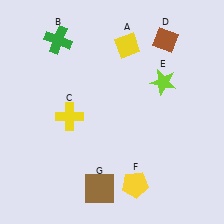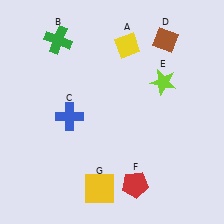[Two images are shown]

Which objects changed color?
C changed from yellow to blue. F changed from yellow to red. G changed from brown to yellow.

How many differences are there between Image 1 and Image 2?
There are 3 differences between the two images.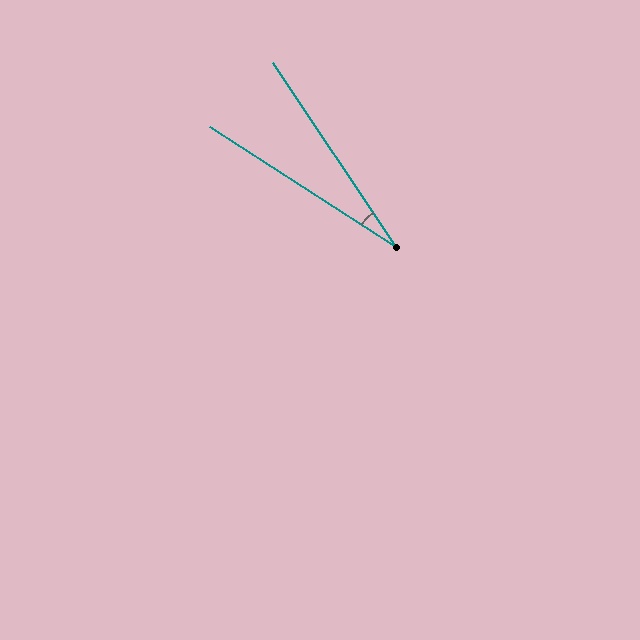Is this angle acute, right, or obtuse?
It is acute.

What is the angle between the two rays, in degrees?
Approximately 24 degrees.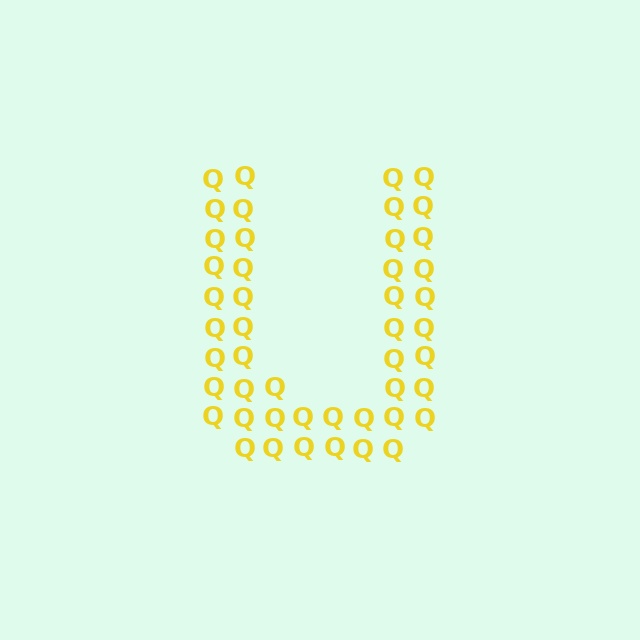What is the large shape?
The large shape is the letter U.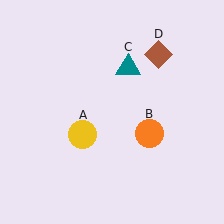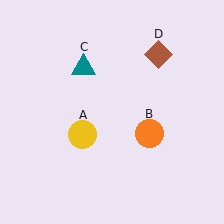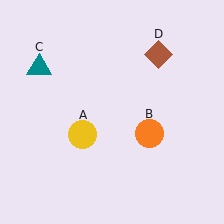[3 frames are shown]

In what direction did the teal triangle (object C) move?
The teal triangle (object C) moved left.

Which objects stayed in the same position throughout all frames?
Yellow circle (object A) and orange circle (object B) and brown diamond (object D) remained stationary.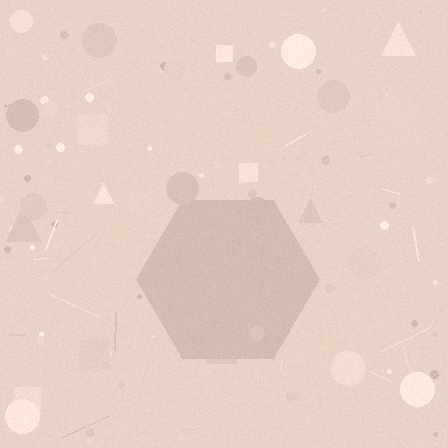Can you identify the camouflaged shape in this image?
The camouflaged shape is a hexagon.